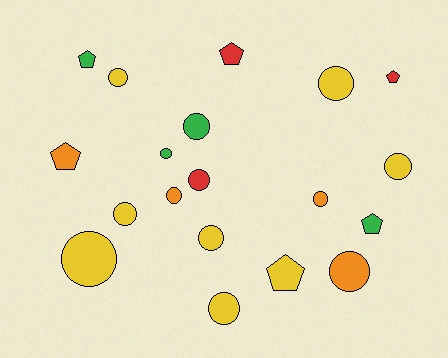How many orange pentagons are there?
There is 1 orange pentagon.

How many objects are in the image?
There are 19 objects.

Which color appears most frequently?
Yellow, with 8 objects.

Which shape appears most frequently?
Circle, with 13 objects.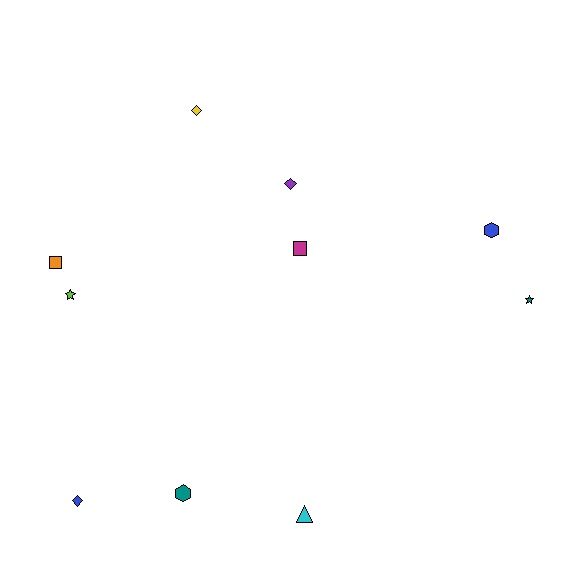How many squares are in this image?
There are 2 squares.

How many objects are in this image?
There are 10 objects.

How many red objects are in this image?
There are no red objects.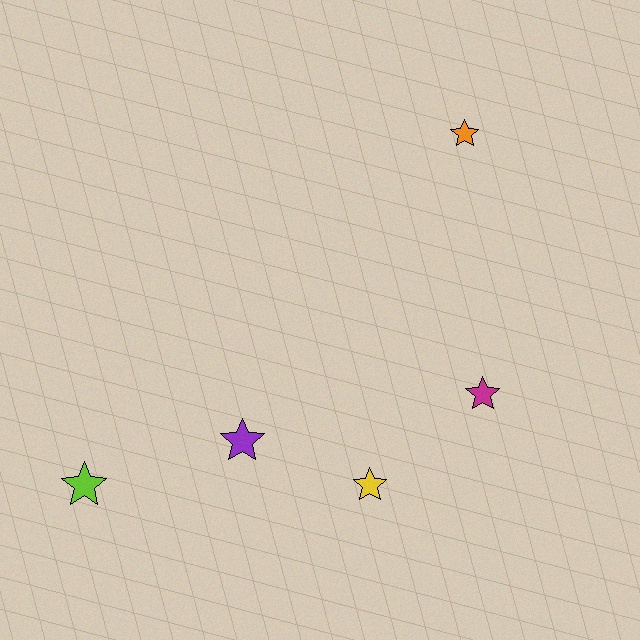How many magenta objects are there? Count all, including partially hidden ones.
There is 1 magenta object.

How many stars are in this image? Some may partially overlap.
There are 5 stars.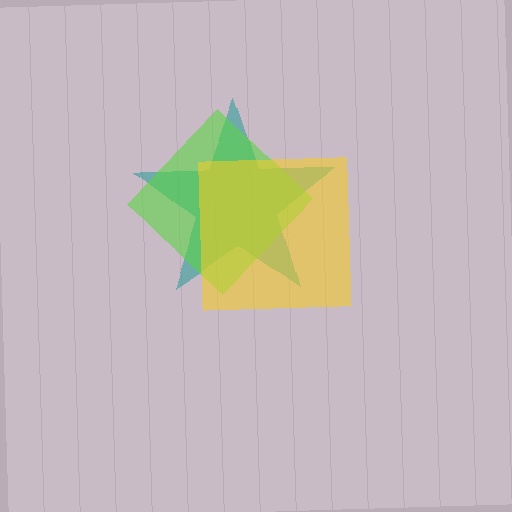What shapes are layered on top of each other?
The layered shapes are: a teal star, a lime diamond, a yellow square.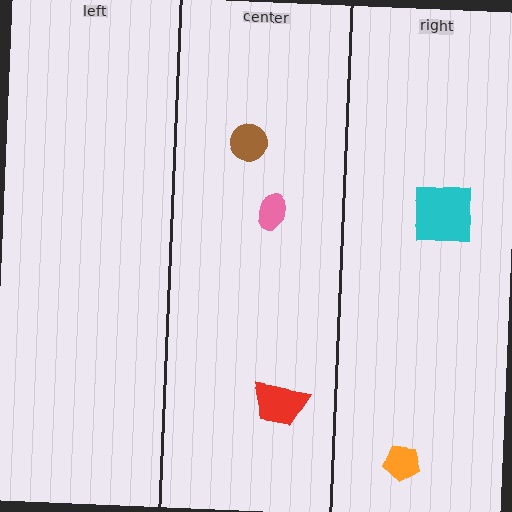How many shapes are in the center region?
3.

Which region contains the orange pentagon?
The right region.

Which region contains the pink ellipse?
The center region.